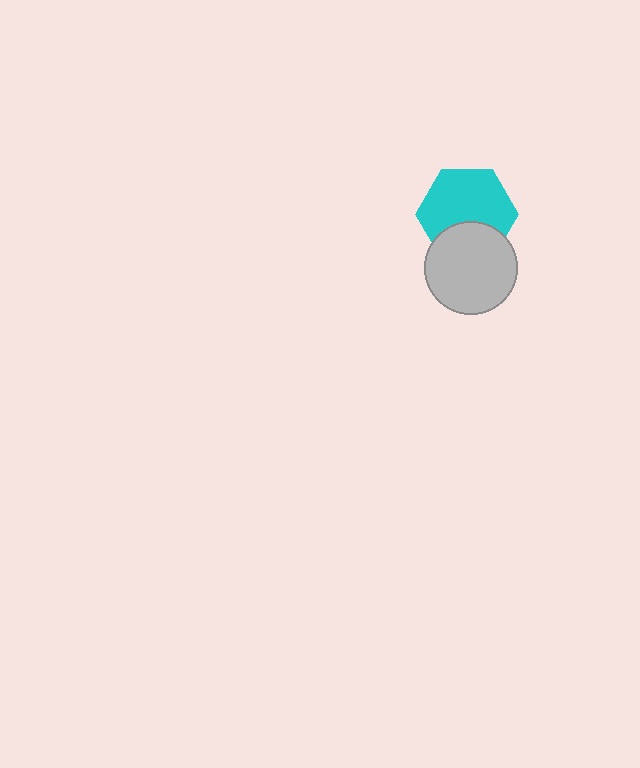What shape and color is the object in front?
The object in front is a light gray circle.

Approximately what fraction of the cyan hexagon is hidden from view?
Roughly 31% of the cyan hexagon is hidden behind the light gray circle.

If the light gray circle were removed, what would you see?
You would see the complete cyan hexagon.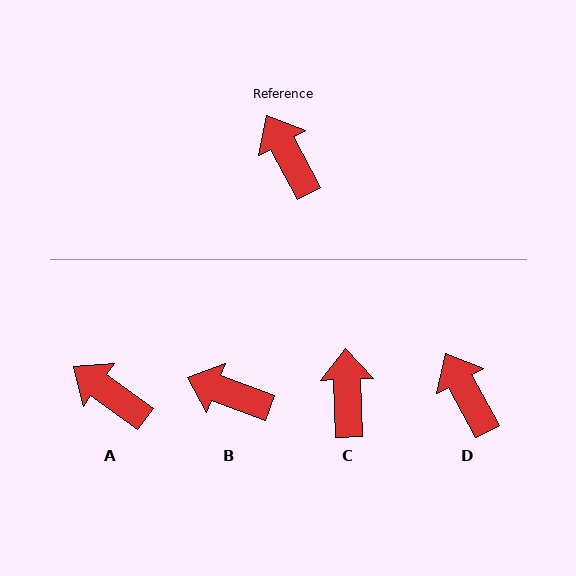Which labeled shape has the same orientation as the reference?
D.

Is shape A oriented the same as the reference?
No, it is off by about 25 degrees.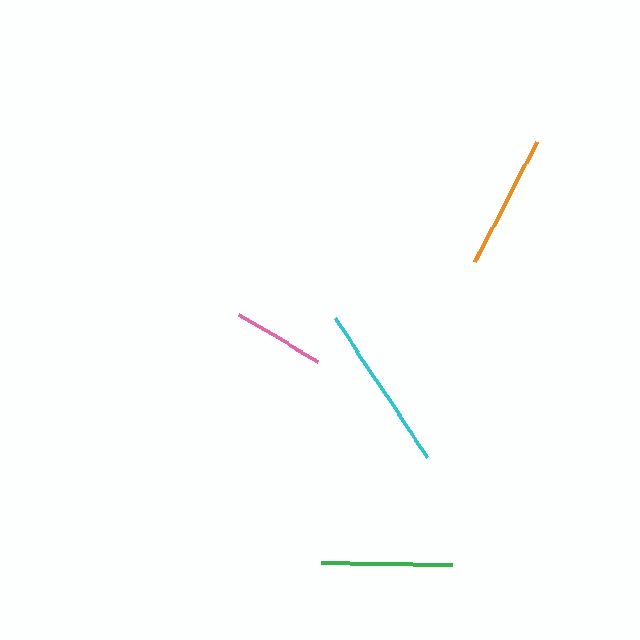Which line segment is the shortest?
The pink line is the shortest at approximately 92 pixels.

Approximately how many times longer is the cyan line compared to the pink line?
The cyan line is approximately 1.8 times the length of the pink line.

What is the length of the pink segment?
The pink segment is approximately 92 pixels long.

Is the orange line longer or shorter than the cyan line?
The cyan line is longer than the orange line.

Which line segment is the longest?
The cyan line is the longest at approximately 166 pixels.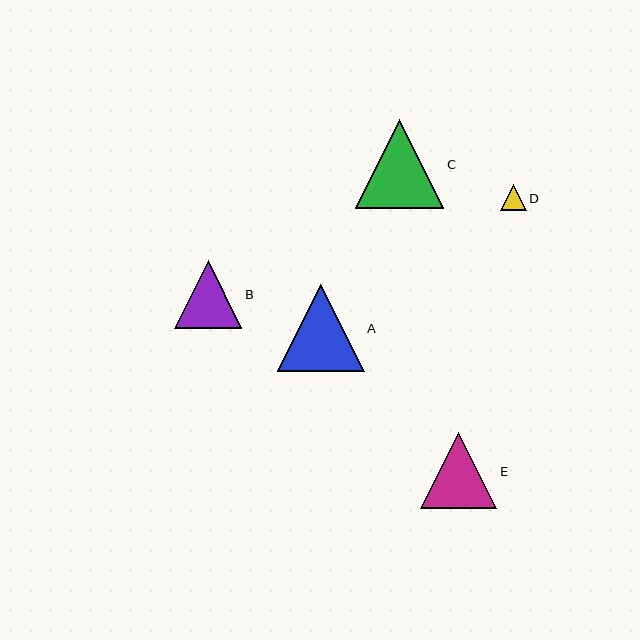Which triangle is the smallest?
Triangle D is the smallest with a size of approximately 26 pixels.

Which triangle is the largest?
Triangle C is the largest with a size of approximately 88 pixels.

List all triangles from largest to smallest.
From largest to smallest: C, A, E, B, D.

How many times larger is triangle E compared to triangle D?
Triangle E is approximately 2.9 times the size of triangle D.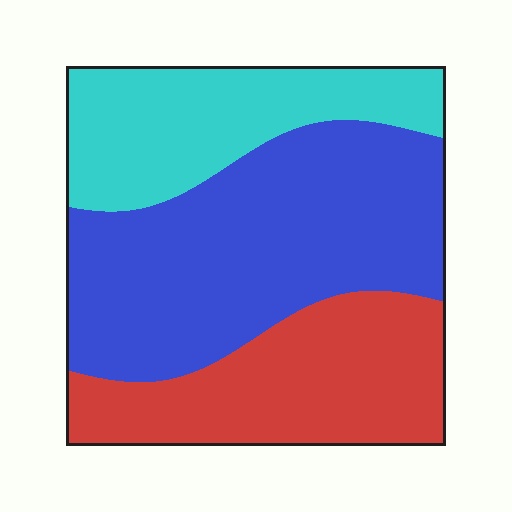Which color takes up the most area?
Blue, at roughly 45%.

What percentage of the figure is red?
Red covers roughly 30% of the figure.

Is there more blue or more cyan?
Blue.